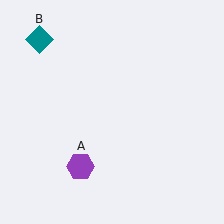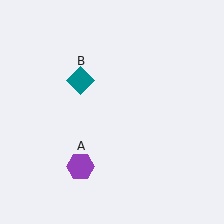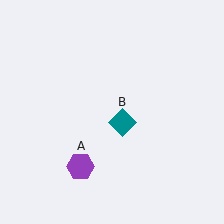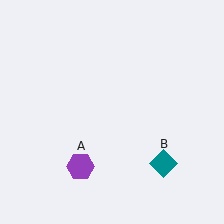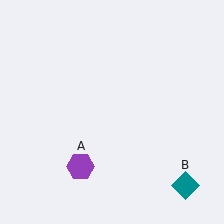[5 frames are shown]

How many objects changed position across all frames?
1 object changed position: teal diamond (object B).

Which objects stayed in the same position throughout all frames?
Purple hexagon (object A) remained stationary.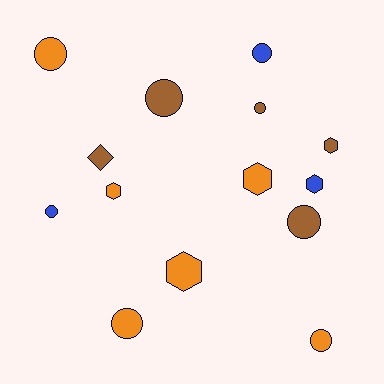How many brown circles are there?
There are 3 brown circles.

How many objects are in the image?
There are 14 objects.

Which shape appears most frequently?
Circle, with 8 objects.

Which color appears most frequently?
Orange, with 6 objects.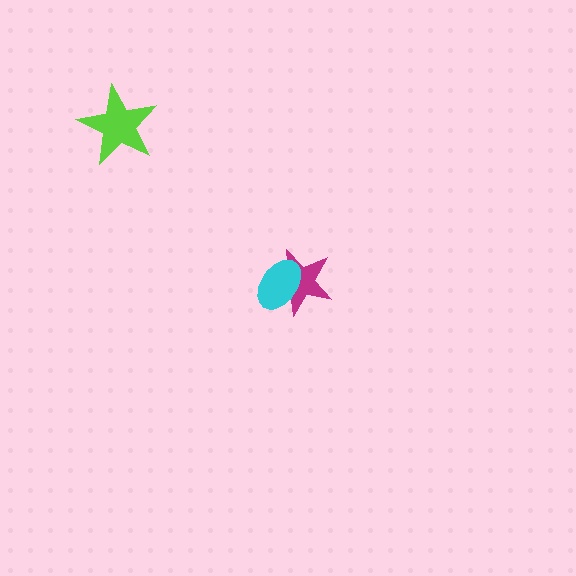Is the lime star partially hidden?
No, no other shape covers it.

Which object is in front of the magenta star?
The cyan ellipse is in front of the magenta star.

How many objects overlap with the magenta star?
1 object overlaps with the magenta star.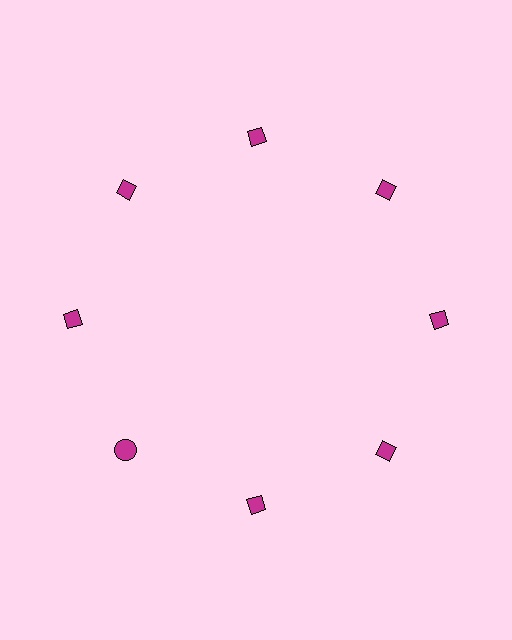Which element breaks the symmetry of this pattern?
The magenta circle at roughly the 8 o'clock position breaks the symmetry. All other shapes are magenta diamonds.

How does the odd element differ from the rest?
It has a different shape: circle instead of diamond.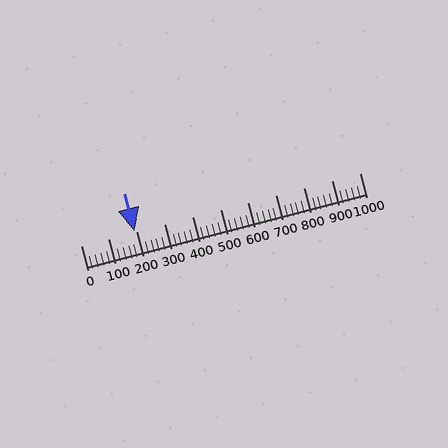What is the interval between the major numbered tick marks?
The major tick marks are spaced 100 units apart.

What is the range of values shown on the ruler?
The ruler shows values from 0 to 1000.